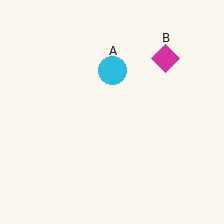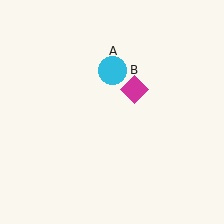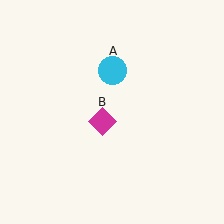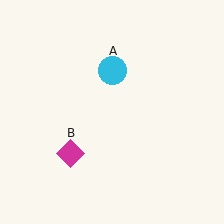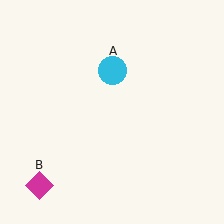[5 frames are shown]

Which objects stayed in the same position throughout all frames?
Cyan circle (object A) remained stationary.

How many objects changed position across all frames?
1 object changed position: magenta diamond (object B).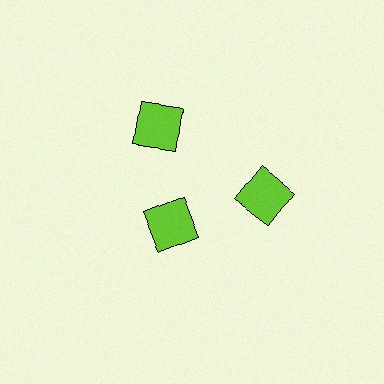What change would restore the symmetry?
The symmetry would be restored by moving it outward, back onto the ring so that all 3 squares sit at equal angles and equal distance from the center.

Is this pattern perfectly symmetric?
No. The 3 lime squares are arranged in a ring, but one element near the 7 o'clock position is pulled inward toward the center, breaking the 3-fold rotational symmetry.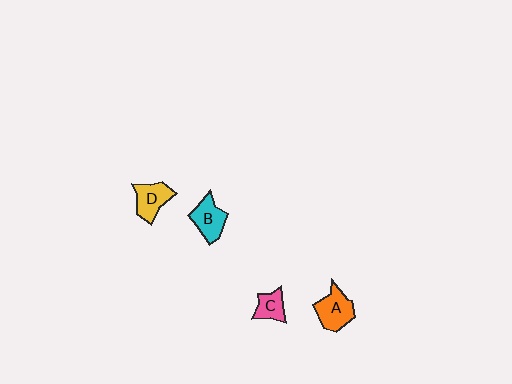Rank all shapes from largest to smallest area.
From largest to smallest: A (orange), B (cyan), D (yellow), C (pink).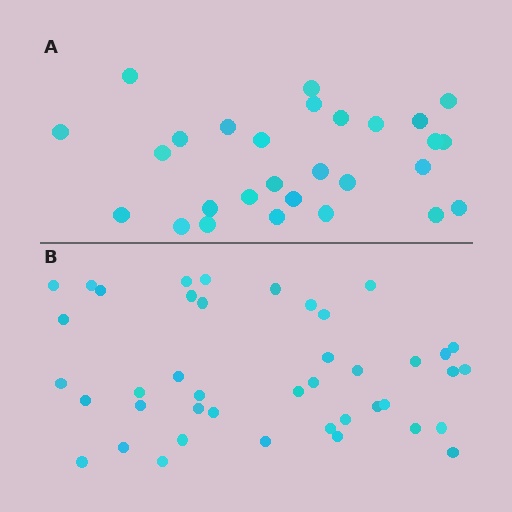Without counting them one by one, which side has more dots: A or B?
Region B (the bottom region) has more dots.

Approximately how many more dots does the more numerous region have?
Region B has approximately 15 more dots than region A.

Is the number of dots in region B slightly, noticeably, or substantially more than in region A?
Region B has substantially more. The ratio is roughly 1.5 to 1.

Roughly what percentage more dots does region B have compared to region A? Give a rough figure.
About 50% more.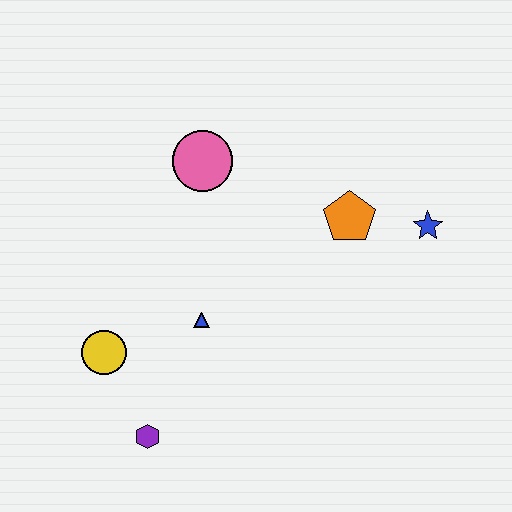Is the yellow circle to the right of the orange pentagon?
No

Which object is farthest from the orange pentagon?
The purple hexagon is farthest from the orange pentagon.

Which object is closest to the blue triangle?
The yellow circle is closest to the blue triangle.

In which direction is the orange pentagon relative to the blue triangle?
The orange pentagon is to the right of the blue triangle.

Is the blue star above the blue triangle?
Yes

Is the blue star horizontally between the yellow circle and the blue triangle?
No